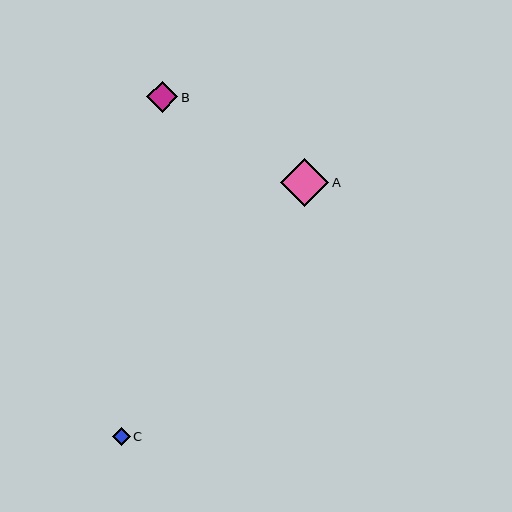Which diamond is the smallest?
Diamond C is the smallest with a size of approximately 18 pixels.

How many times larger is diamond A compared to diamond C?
Diamond A is approximately 2.7 times the size of diamond C.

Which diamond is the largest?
Diamond A is the largest with a size of approximately 49 pixels.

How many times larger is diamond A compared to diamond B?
Diamond A is approximately 1.6 times the size of diamond B.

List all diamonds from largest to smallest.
From largest to smallest: A, B, C.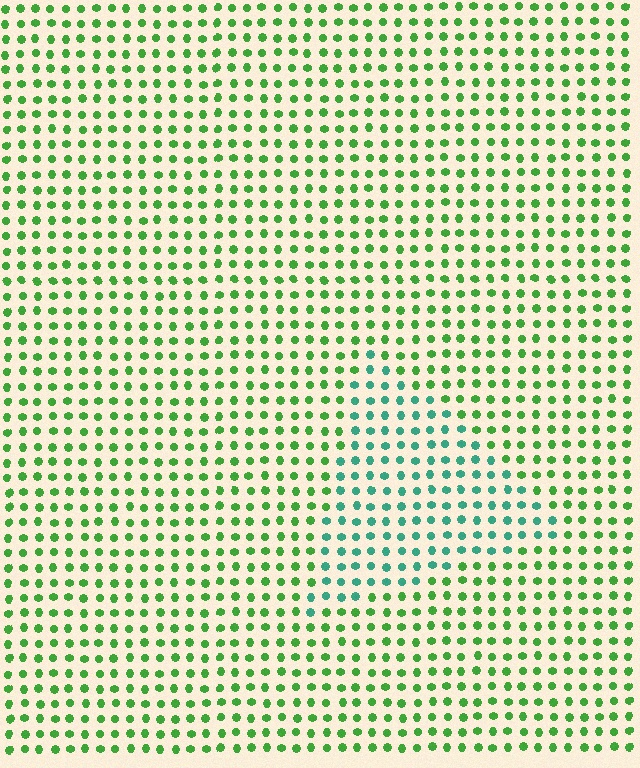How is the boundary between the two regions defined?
The boundary is defined purely by a slight shift in hue (about 44 degrees). Spacing, size, and orientation are identical on both sides.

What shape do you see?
I see a triangle.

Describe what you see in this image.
The image is filled with small green elements in a uniform arrangement. A triangle-shaped region is visible where the elements are tinted to a slightly different hue, forming a subtle color boundary.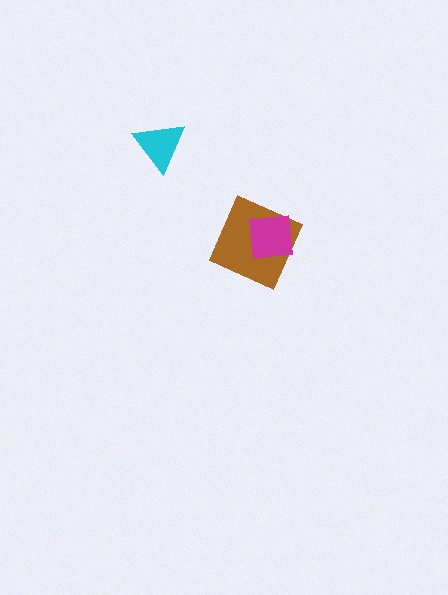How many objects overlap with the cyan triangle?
0 objects overlap with the cyan triangle.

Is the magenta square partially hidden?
No, no other shape covers it.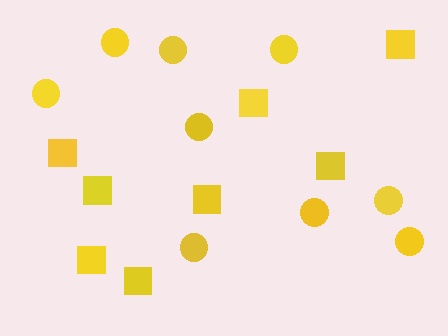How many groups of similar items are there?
There are 2 groups: one group of squares (8) and one group of circles (9).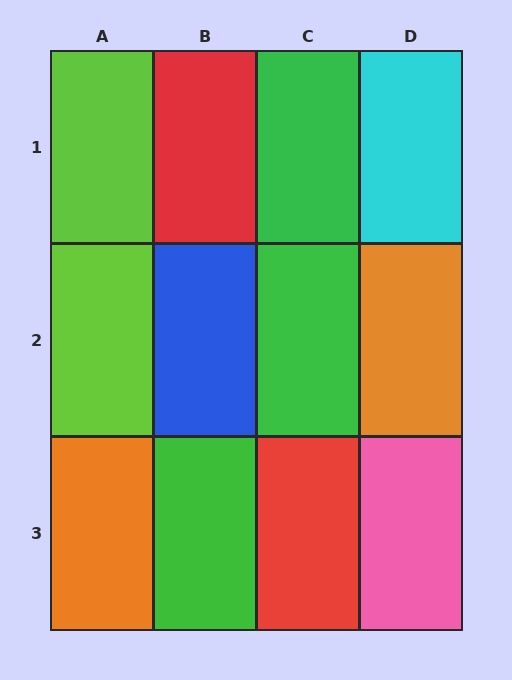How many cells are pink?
1 cell is pink.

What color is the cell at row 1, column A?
Lime.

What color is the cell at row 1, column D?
Cyan.